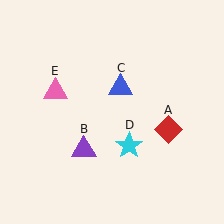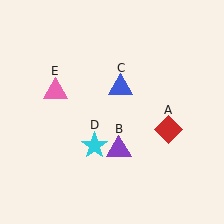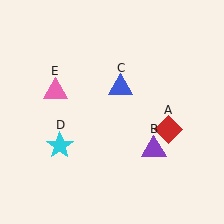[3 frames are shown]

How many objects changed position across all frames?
2 objects changed position: purple triangle (object B), cyan star (object D).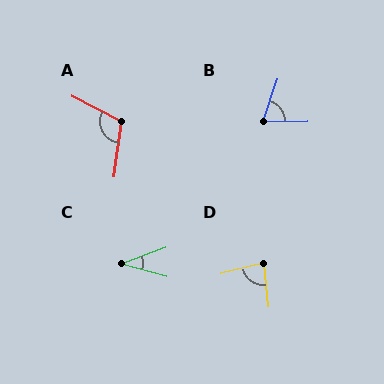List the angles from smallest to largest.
C (36°), B (69°), D (82°), A (110°).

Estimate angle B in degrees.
Approximately 69 degrees.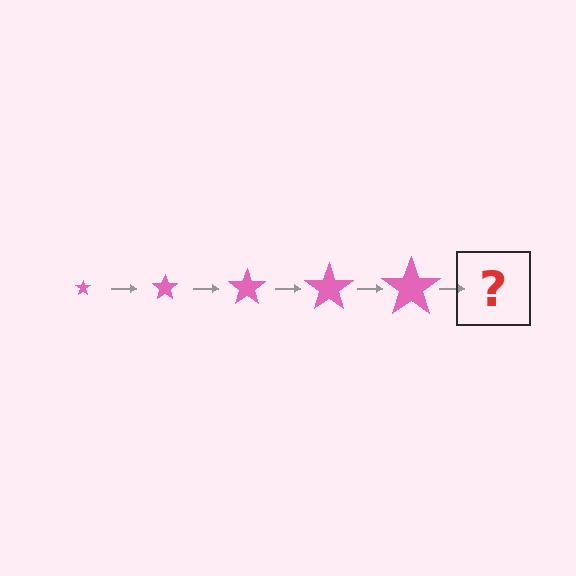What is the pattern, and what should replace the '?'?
The pattern is that the star gets progressively larger each step. The '?' should be a pink star, larger than the previous one.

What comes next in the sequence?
The next element should be a pink star, larger than the previous one.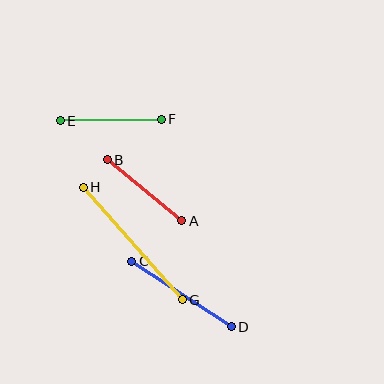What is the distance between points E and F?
The distance is approximately 101 pixels.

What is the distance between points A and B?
The distance is approximately 97 pixels.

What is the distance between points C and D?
The distance is approximately 119 pixels.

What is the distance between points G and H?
The distance is approximately 150 pixels.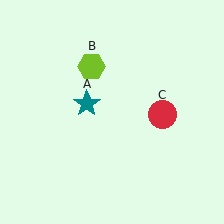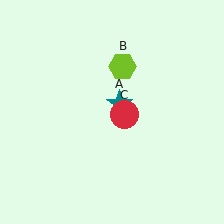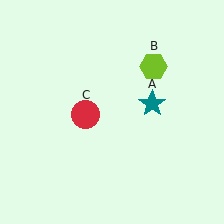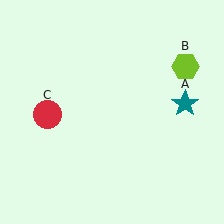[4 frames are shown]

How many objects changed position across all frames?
3 objects changed position: teal star (object A), lime hexagon (object B), red circle (object C).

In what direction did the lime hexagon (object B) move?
The lime hexagon (object B) moved right.